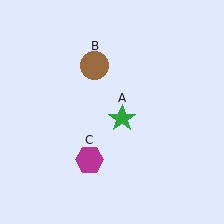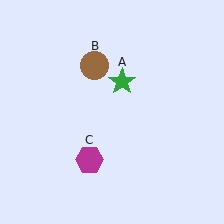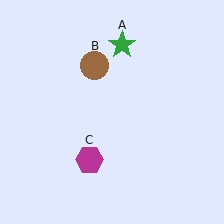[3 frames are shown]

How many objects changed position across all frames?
1 object changed position: green star (object A).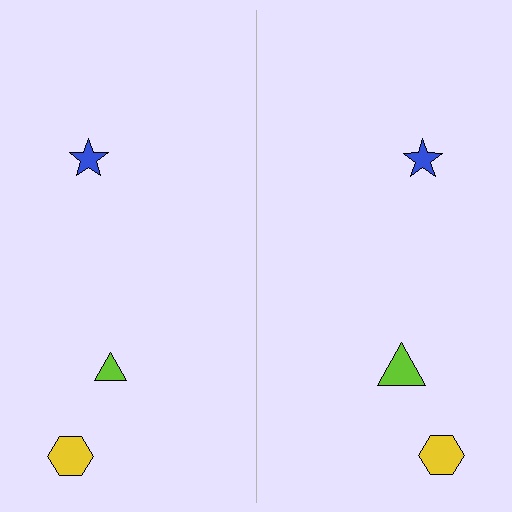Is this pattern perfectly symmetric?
No, the pattern is not perfectly symmetric. The lime triangle on the right side has a different size than its mirror counterpart.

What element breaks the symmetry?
The lime triangle on the right side has a different size than its mirror counterpart.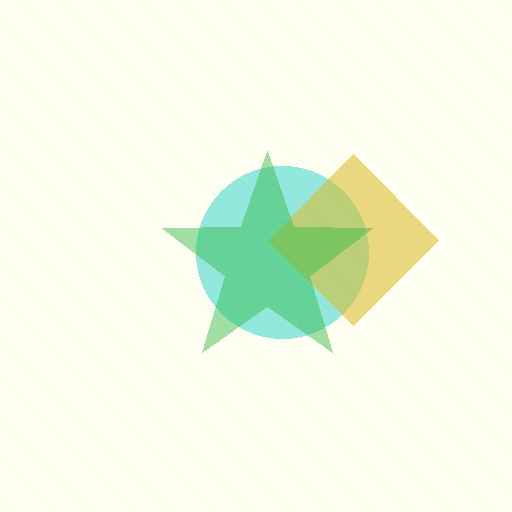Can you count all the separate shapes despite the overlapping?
Yes, there are 3 separate shapes.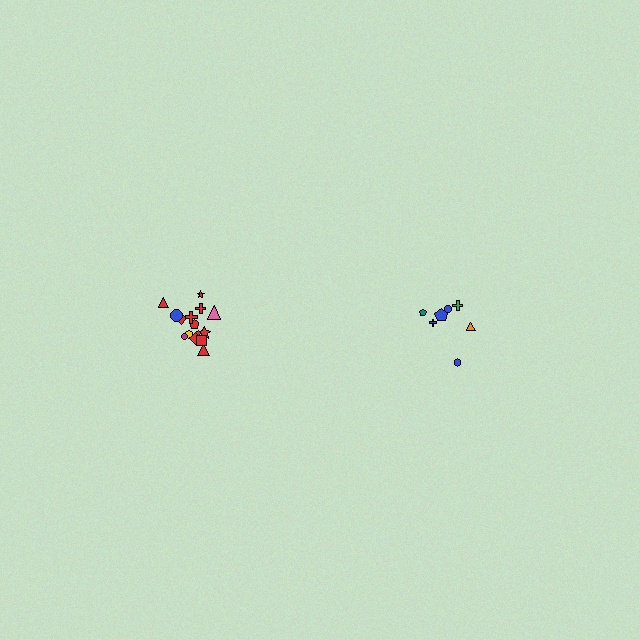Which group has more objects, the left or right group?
The left group.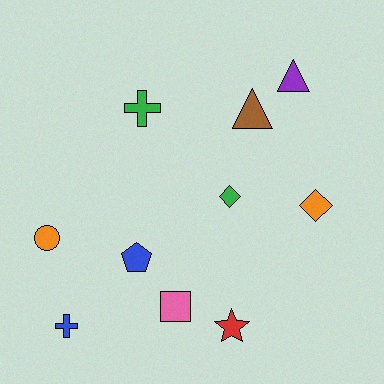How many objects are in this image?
There are 10 objects.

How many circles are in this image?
There is 1 circle.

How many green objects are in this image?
There are 2 green objects.